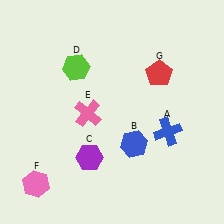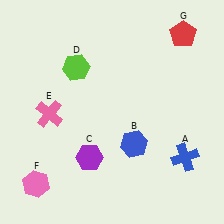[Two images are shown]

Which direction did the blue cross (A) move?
The blue cross (A) moved down.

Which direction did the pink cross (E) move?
The pink cross (E) moved left.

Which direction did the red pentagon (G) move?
The red pentagon (G) moved up.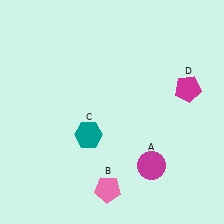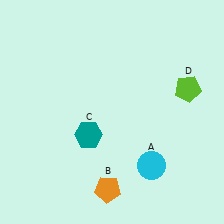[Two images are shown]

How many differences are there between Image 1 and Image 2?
There are 3 differences between the two images.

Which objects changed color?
A changed from magenta to cyan. B changed from pink to orange. D changed from magenta to lime.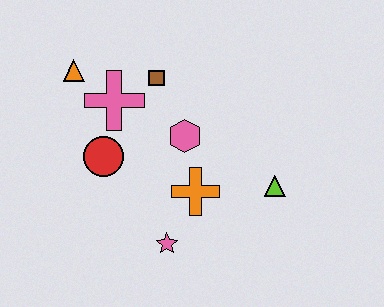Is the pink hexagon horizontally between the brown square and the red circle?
No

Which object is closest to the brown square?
The pink cross is closest to the brown square.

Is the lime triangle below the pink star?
No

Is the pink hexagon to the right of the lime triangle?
No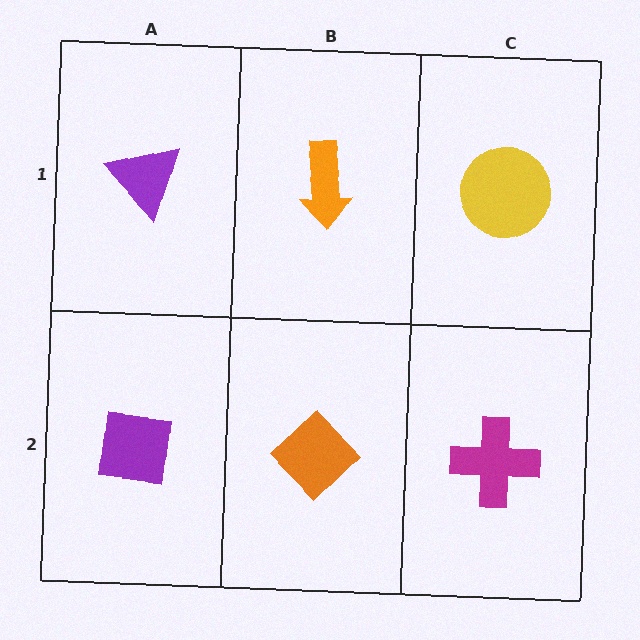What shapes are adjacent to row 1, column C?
A magenta cross (row 2, column C), an orange arrow (row 1, column B).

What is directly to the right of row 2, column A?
An orange diamond.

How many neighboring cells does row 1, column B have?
3.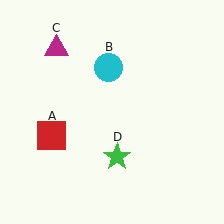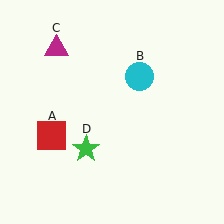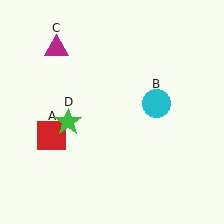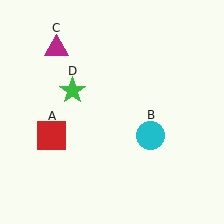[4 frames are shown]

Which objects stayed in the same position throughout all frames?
Red square (object A) and magenta triangle (object C) remained stationary.